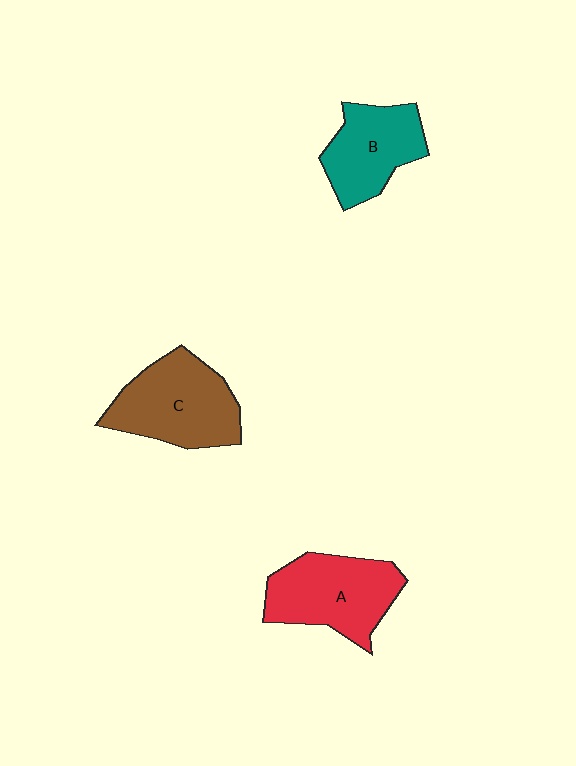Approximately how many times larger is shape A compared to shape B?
Approximately 1.2 times.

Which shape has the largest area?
Shape C (brown).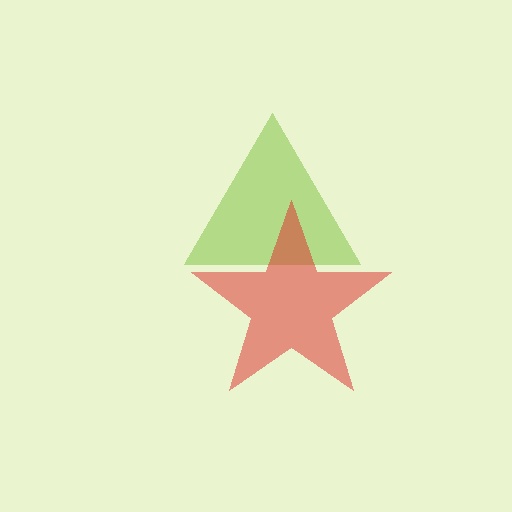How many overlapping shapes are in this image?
There are 2 overlapping shapes in the image.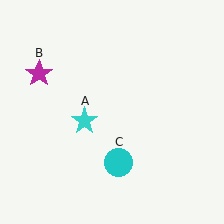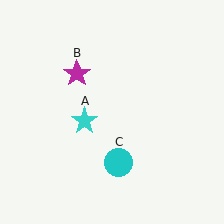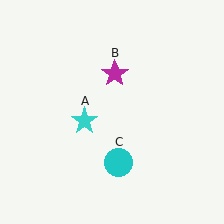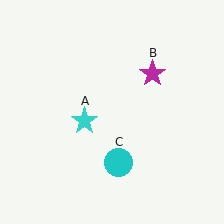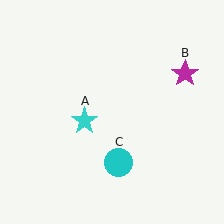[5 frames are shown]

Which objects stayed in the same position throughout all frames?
Cyan star (object A) and cyan circle (object C) remained stationary.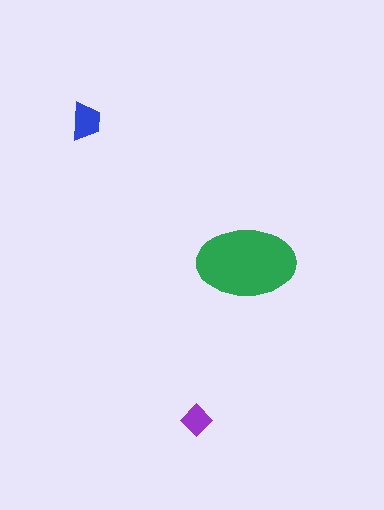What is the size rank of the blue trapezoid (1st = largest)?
2nd.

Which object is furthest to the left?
The blue trapezoid is leftmost.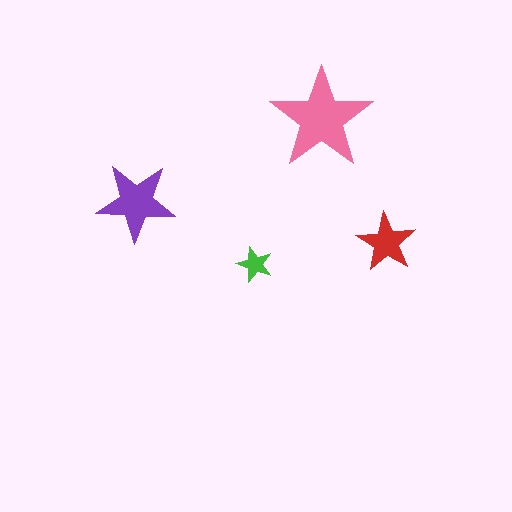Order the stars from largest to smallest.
the pink one, the purple one, the red one, the green one.